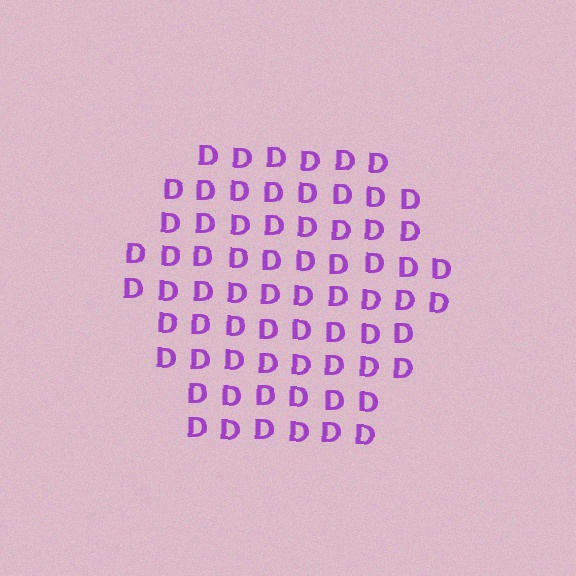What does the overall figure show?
The overall figure shows a hexagon.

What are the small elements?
The small elements are letter D's.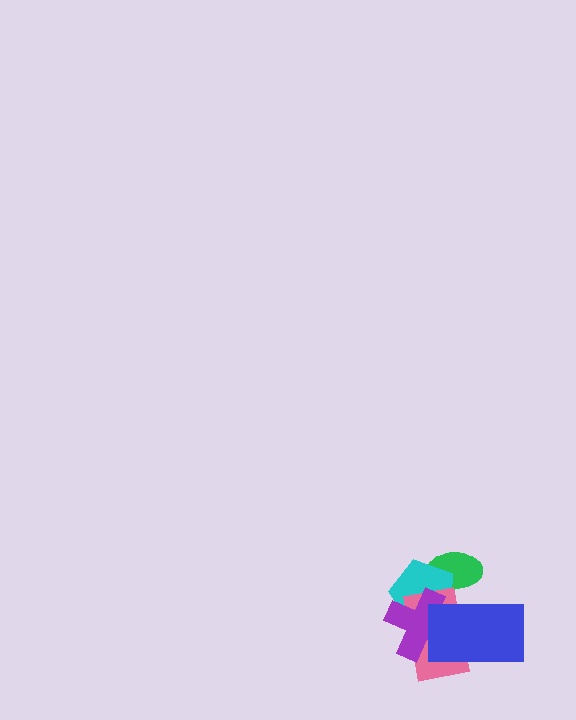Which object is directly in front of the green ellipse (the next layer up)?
The cyan pentagon is directly in front of the green ellipse.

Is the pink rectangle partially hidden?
Yes, it is partially covered by another shape.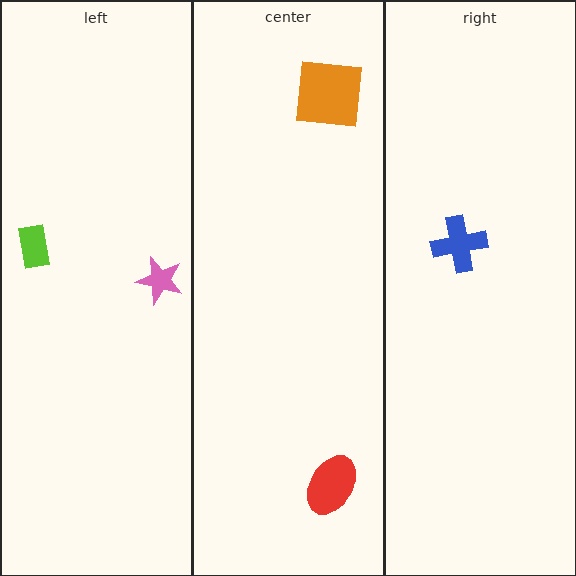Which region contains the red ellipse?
The center region.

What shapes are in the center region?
The red ellipse, the orange square.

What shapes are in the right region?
The blue cross.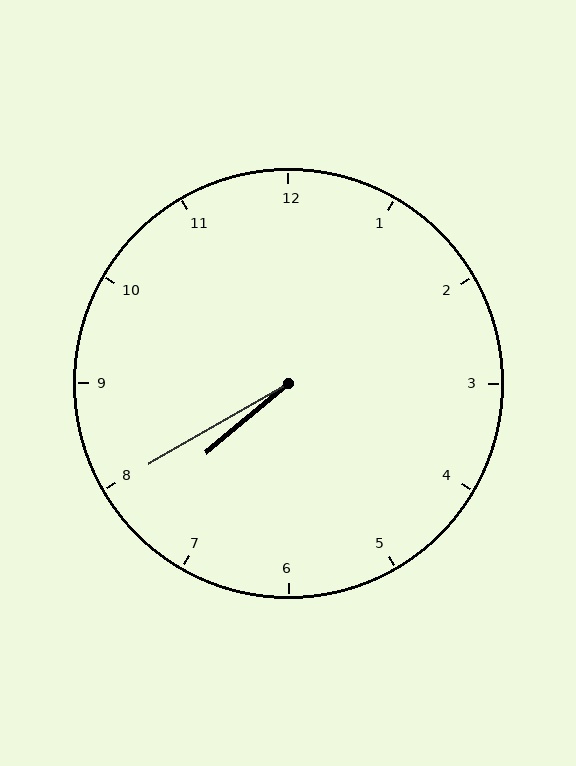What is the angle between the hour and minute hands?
Approximately 10 degrees.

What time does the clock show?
7:40.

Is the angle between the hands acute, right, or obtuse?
It is acute.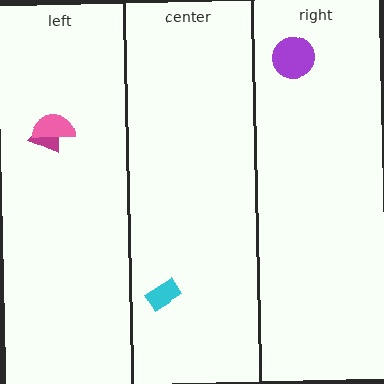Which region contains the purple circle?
The right region.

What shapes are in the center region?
The cyan rectangle.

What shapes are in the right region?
The purple circle.